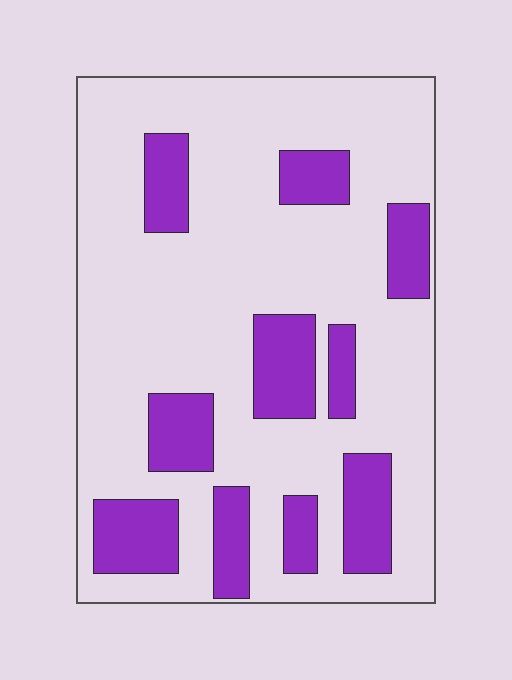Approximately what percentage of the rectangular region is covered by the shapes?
Approximately 25%.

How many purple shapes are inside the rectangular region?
10.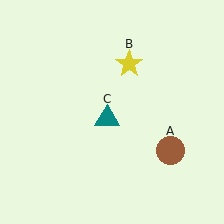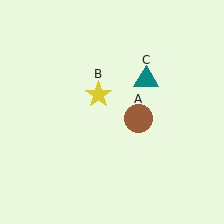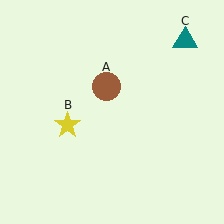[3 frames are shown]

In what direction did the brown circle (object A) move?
The brown circle (object A) moved up and to the left.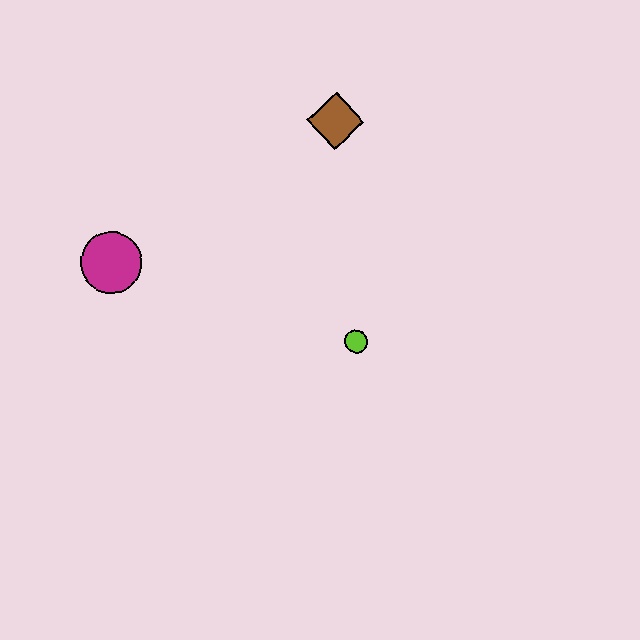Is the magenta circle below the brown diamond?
Yes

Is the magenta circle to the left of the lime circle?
Yes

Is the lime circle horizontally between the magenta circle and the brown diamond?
No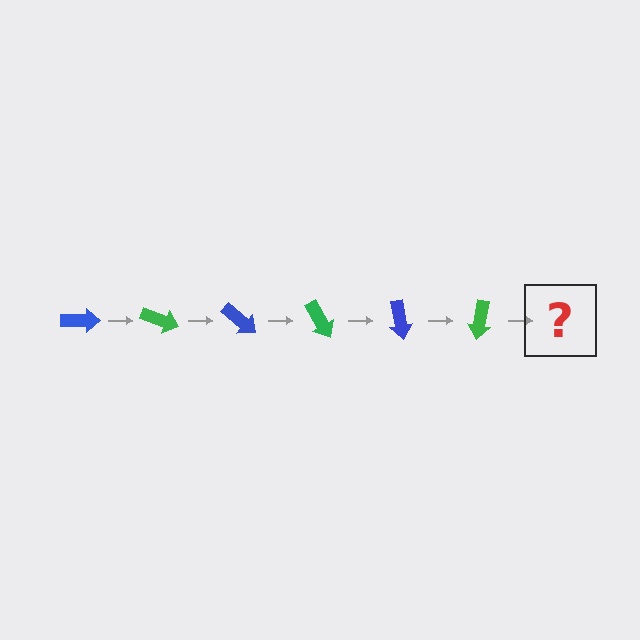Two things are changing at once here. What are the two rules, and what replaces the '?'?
The two rules are that it rotates 20 degrees each step and the color cycles through blue and green. The '?' should be a blue arrow, rotated 120 degrees from the start.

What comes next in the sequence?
The next element should be a blue arrow, rotated 120 degrees from the start.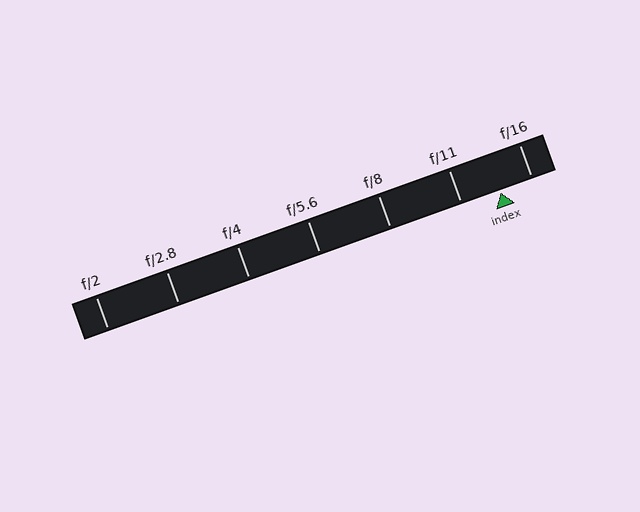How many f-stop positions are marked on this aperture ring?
There are 7 f-stop positions marked.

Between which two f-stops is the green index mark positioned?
The index mark is between f/11 and f/16.